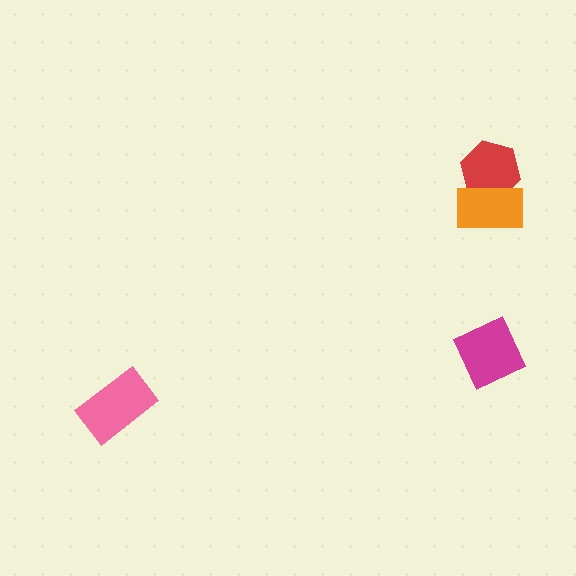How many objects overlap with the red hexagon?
1 object overlaps with the red hexagon.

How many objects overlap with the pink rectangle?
0 objects overlap with the pink rectangle.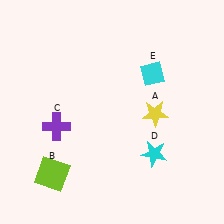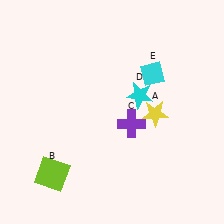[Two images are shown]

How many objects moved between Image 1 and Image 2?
2 objects moved between the two images.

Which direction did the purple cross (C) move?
The purple cross (C) moved right.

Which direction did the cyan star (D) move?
The cyan star (D) moved up.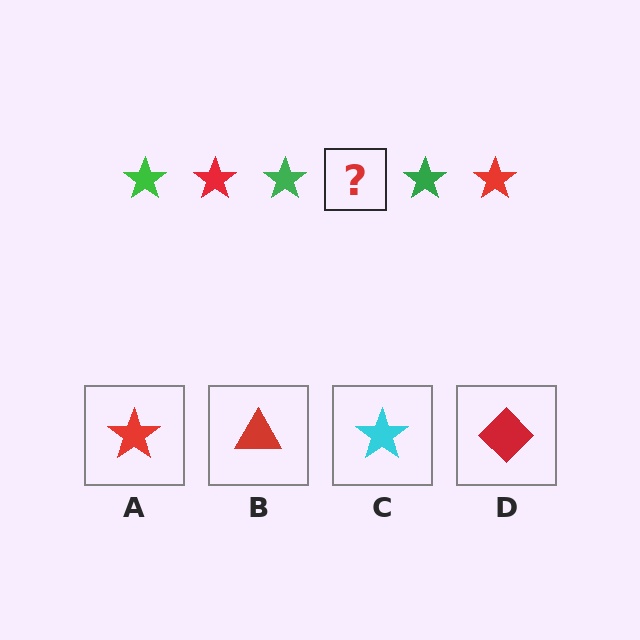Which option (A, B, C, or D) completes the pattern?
A.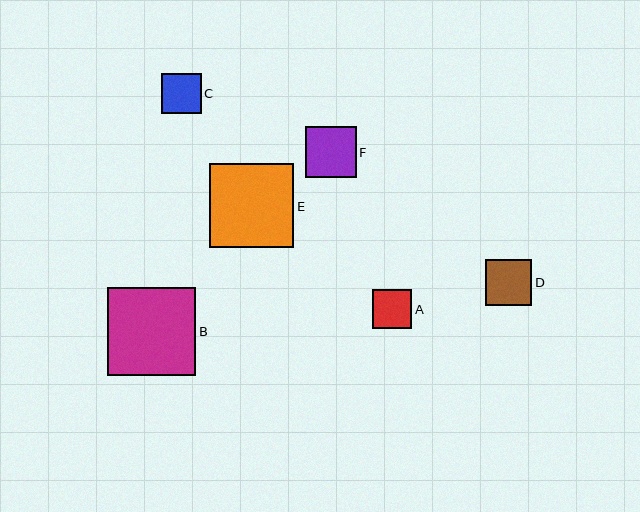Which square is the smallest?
Square A is the smallest with a size of approximately 39 pixels.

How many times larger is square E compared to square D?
Square E is approximately 1.8 times the size of square D.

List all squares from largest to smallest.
From largest to smallest: B, E, F, D, C, A.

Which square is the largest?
Square B is the largest with a size of approximately 88 pixels.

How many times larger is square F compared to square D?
Square F is approximately 1.1 times the size of square D.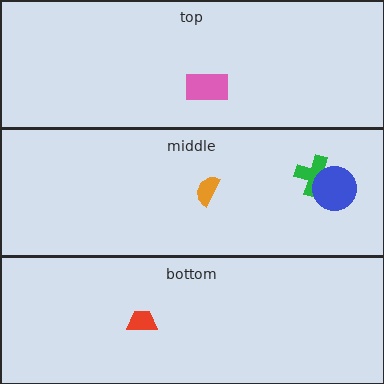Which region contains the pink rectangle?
The top region.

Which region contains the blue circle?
The middle region.